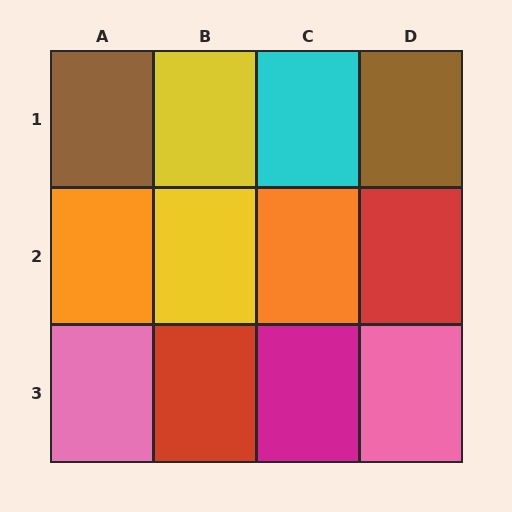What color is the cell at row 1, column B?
Yellow.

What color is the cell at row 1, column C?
Cyan.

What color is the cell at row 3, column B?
Red.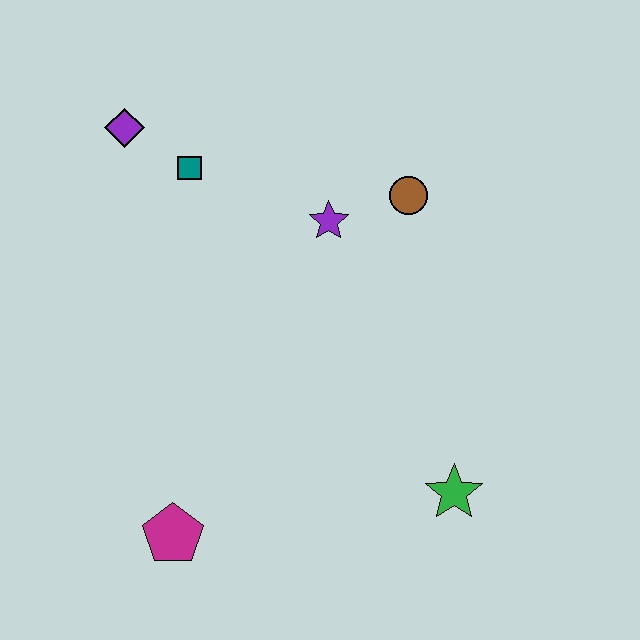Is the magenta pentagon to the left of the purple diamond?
No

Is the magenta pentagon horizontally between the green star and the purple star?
No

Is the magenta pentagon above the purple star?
No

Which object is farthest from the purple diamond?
The green star is farthest from the purple diamond.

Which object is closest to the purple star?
The brown circle is closest to the purple star.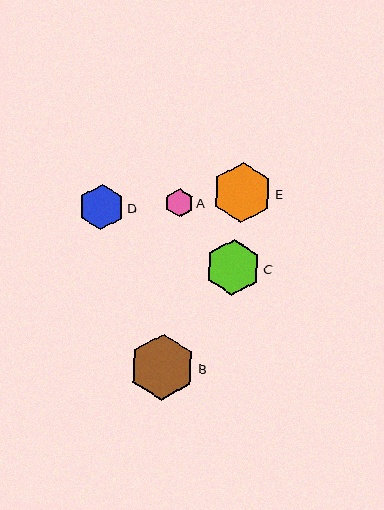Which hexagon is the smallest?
Hexagon A is the smallest with a size of approximately 28 pixels.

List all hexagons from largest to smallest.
From largest to smallest: B, E, C, D, A.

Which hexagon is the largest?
Hexagon B is the largest with a size of approximately 66 pixels.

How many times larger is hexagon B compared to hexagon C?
Hexagon B is approximately 1.2 times the size of hexagon C.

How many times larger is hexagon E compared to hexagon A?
Hexagon E is approximately 2.2 times the size of hexagon A.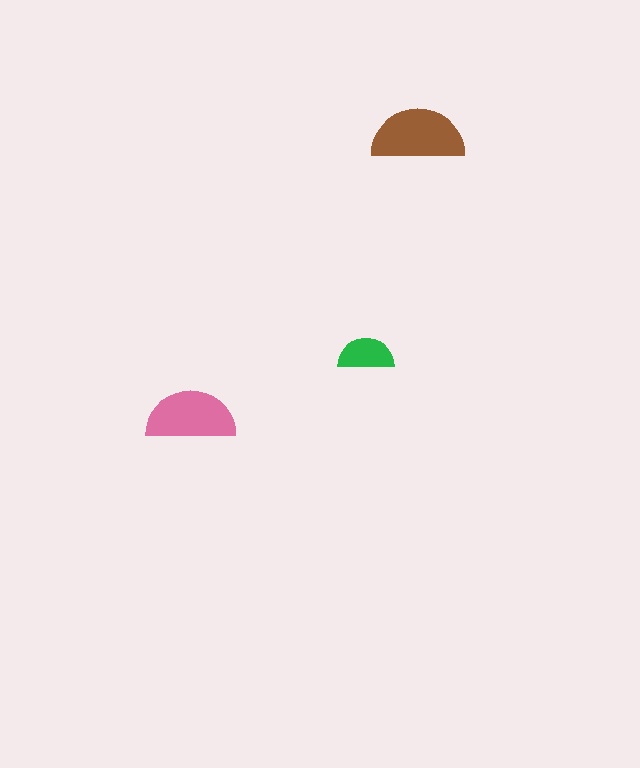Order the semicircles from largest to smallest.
the brown one, the pink one, the green one.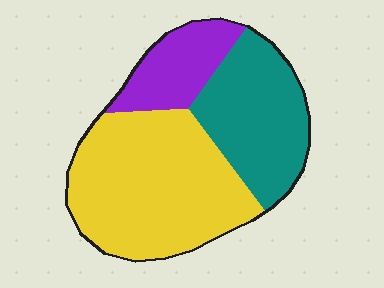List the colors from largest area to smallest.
From largest to smallest: yellow, teal, purple.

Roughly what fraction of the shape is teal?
Teal takes up about one third (1/3) of the shape.